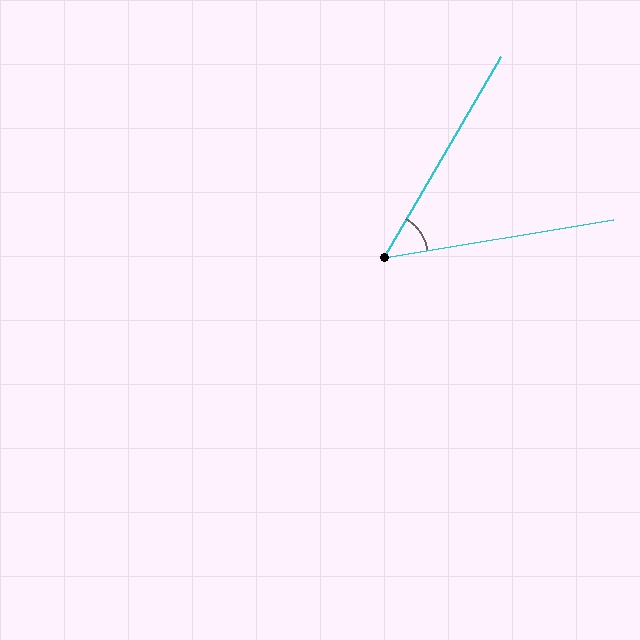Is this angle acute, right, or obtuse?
It is acute.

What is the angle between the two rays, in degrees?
Approximately 50 degrees.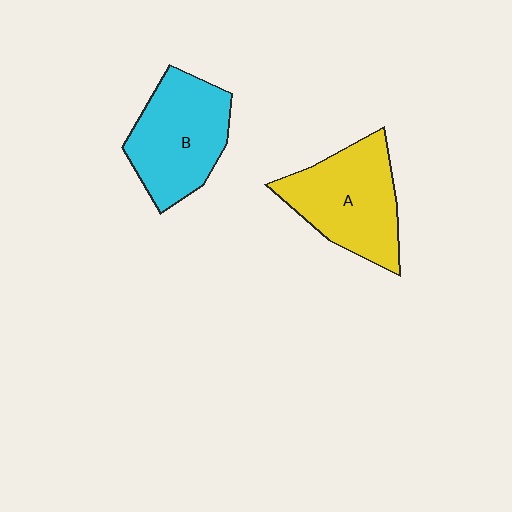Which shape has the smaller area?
Shape B (cyan).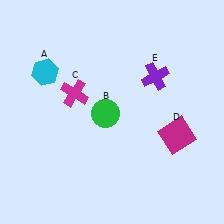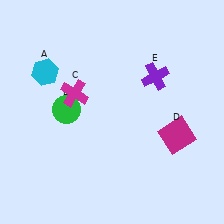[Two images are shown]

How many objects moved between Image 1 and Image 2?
1 object moved between the two images.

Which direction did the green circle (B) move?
The green circle (B) moved left.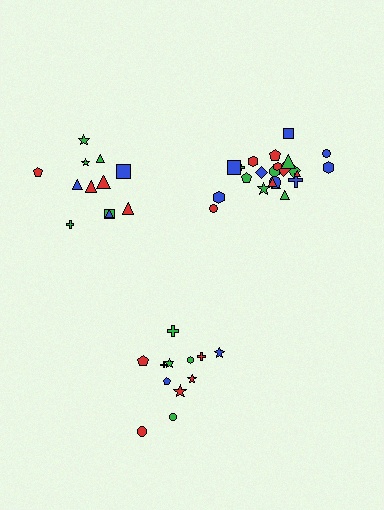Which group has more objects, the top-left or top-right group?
The top-right group.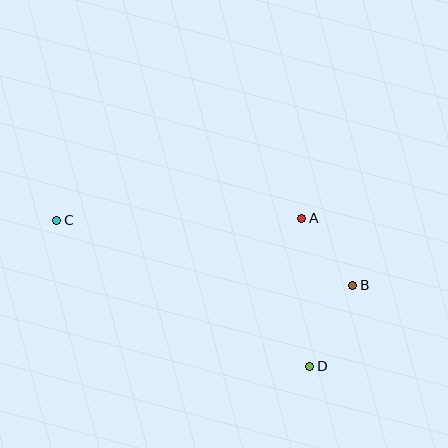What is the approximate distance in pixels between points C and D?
The distance between C and D is approximately 292 pixels.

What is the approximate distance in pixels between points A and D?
The distance between A and D is approximately 148 pixels.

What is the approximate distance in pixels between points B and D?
The distance between B and D is approximately 92 pixels.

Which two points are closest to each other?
Points A and B are closest to each other.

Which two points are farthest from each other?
Points B and C are farthest from each other.